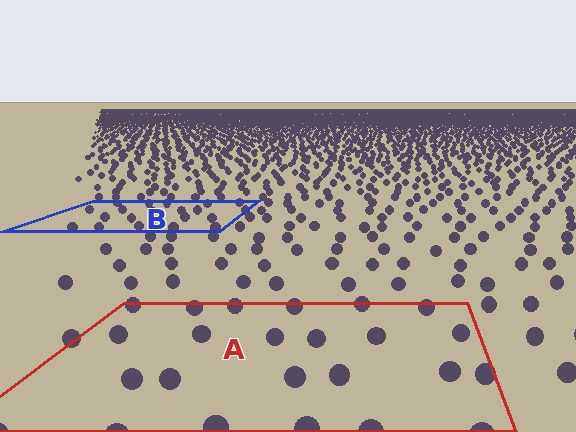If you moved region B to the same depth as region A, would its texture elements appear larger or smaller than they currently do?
They would appear larger. At a closer depth, the same texture elements are projected at a bigger on-screen size.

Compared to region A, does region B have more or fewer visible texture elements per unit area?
Region B has more texture elements per unit area — they are packed more densely because it is farther away.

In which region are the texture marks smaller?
The texture marks are smaller in region B, because it is farther away.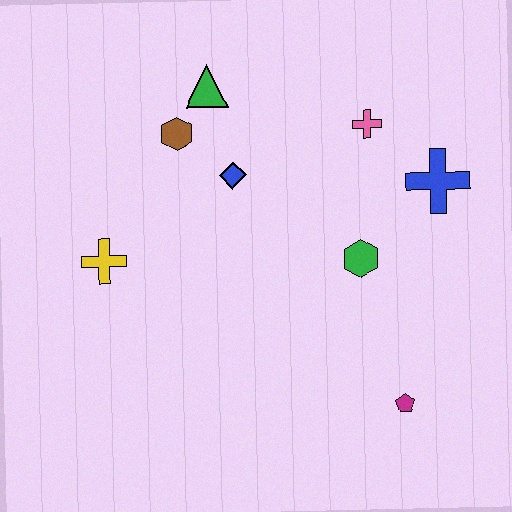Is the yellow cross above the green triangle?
No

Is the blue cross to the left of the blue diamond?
No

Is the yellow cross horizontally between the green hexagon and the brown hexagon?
No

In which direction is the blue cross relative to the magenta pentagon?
The blue cross is above the magenta pentagon.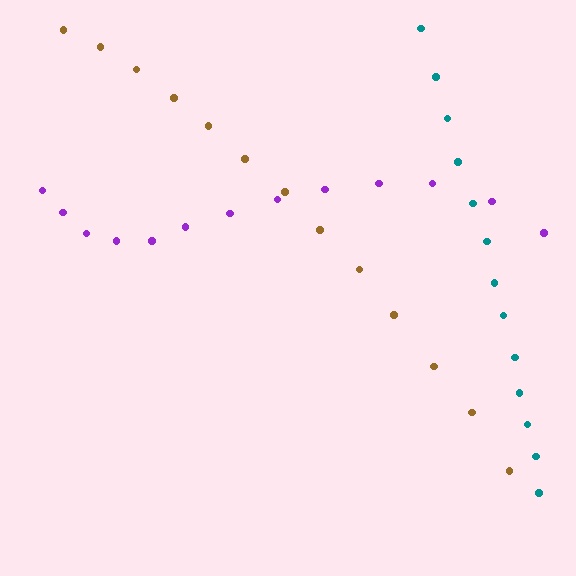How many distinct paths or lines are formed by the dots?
There are 3 distinct paths.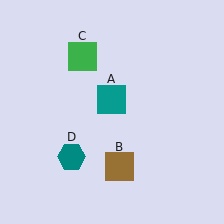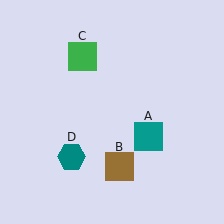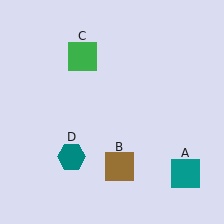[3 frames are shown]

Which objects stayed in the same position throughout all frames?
Brown square (object B) and green square (object C) and teal hexagon (object D) remained stationary.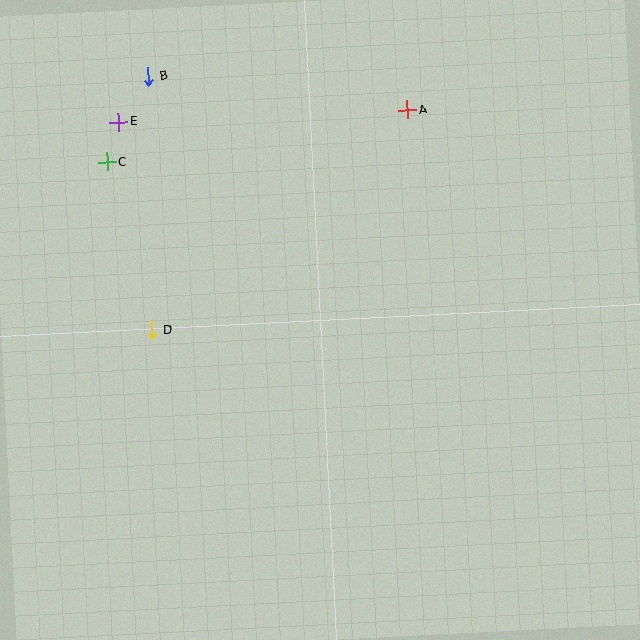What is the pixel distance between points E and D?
The distance between E and D is 210 pixels.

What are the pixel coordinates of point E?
Point E is at (119, 122).